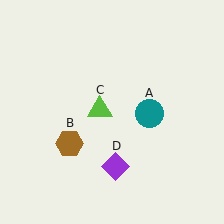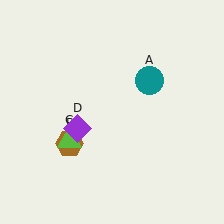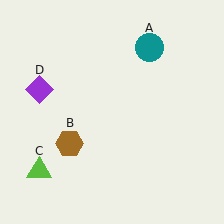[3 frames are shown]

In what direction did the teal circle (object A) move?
The teal circle (object A) moved up.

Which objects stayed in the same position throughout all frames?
Brown hexagon (object B) remained stationary.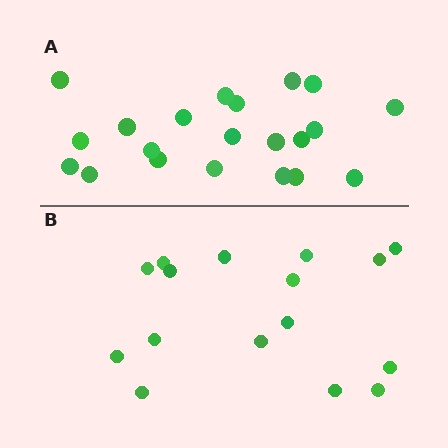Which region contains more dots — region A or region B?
Region A (the top region) has more dots.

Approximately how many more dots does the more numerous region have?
Region A has about 5 more dots than region B.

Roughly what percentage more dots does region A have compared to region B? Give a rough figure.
About 30% more.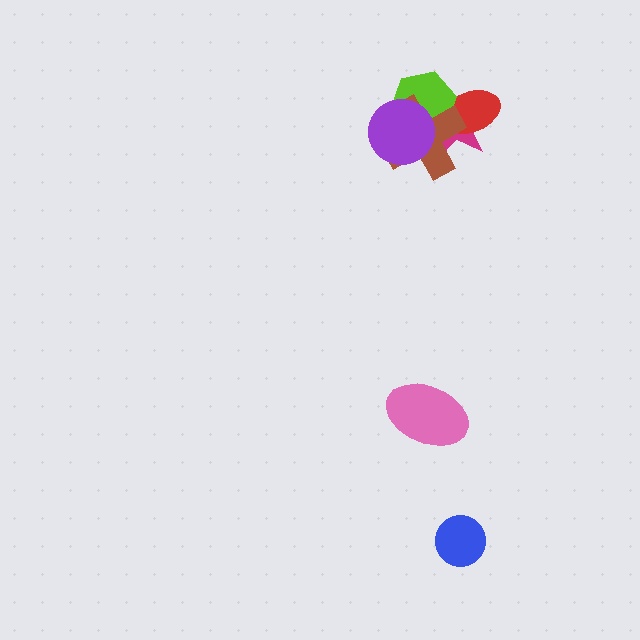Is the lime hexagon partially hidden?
Yes, it is partially covered by another shape.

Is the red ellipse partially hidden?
Yes, it is partially covered by another shape.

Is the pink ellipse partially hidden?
No, no other shape covers it.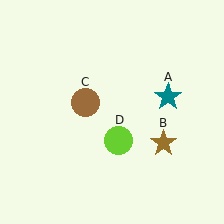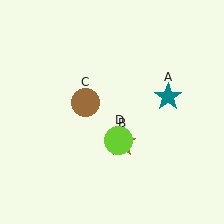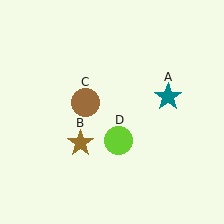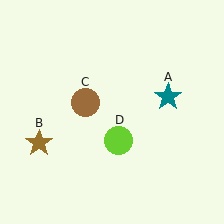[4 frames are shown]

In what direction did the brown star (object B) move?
The brown star (object B) moved left.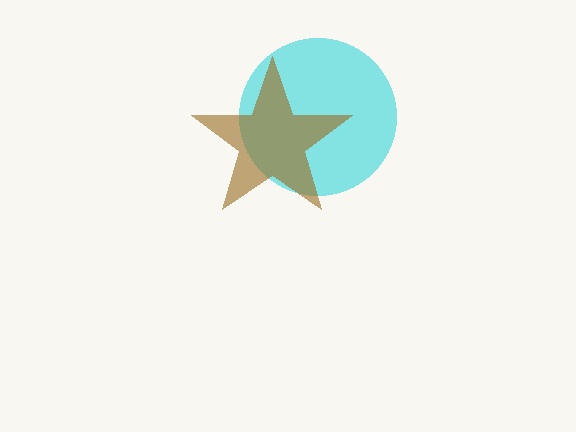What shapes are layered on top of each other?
The layered shapes are: a cyan circle, a brown star.